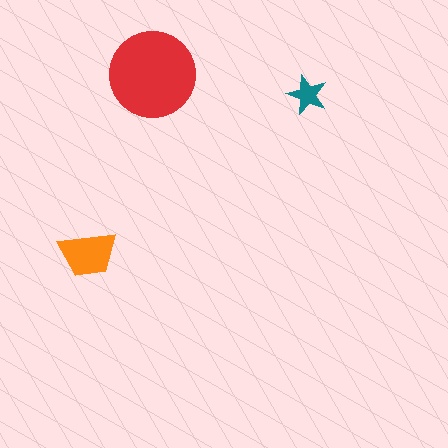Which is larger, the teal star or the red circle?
The red circle.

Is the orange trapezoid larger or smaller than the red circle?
Smaller.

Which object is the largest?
The red circle.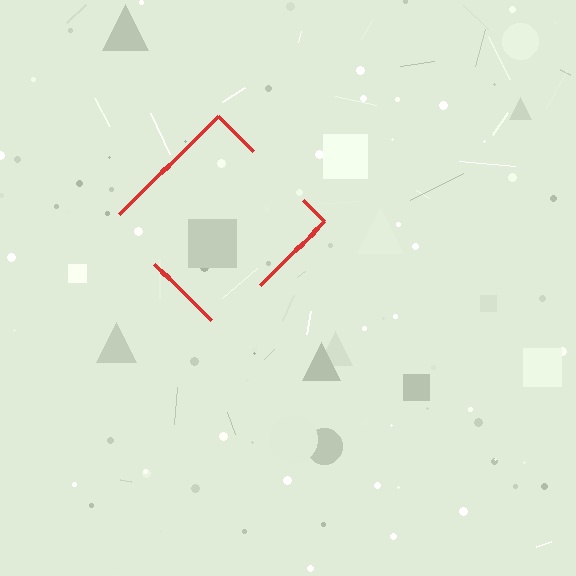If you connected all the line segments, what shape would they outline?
They would outline a diamond.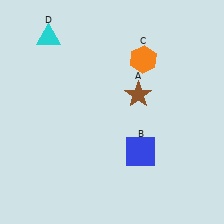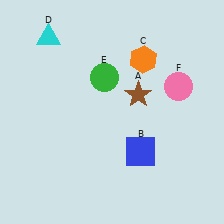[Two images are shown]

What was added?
A green circle (E), a pink circle (F) were added in Image 2.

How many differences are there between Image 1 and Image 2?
There are 2 differences between the two images.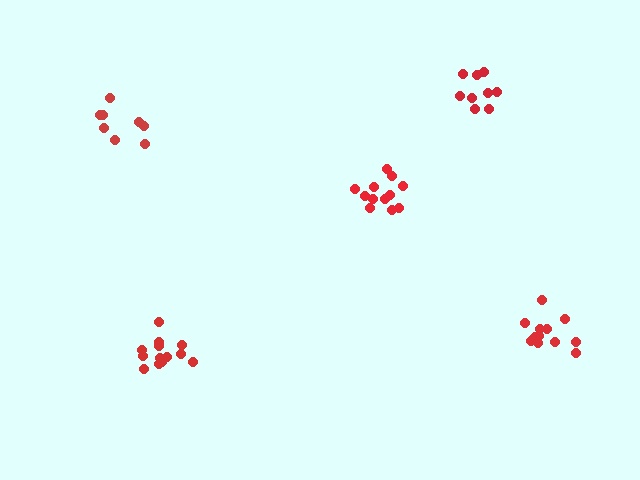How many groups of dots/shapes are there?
There are 5 groups.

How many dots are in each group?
Group 1: 8 dots, Group 2: 9 dots, Group 3: 13 dots, Group 4: 12 dots, Group 5: 12 dots (54 total).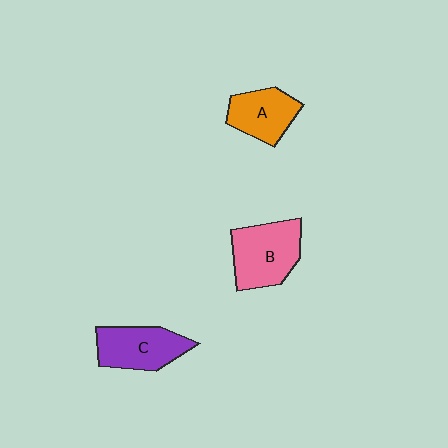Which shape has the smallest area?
Shape A (orange).